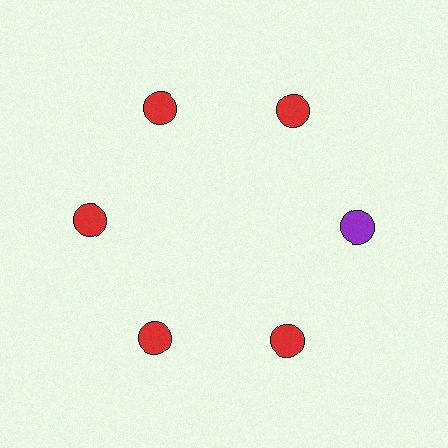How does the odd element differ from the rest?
It has a different color: purple instead of red.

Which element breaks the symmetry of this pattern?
The purple circle at roughly the 3 o'clock position breaks the symmetry. All other shapes are red circles.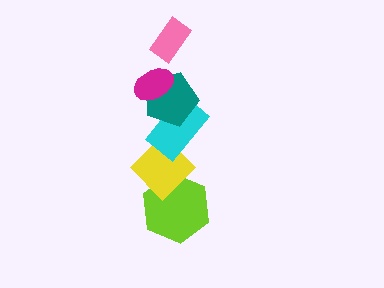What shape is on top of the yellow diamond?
The cyan rectangle is on top of the yellow diamond.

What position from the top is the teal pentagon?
The teal pentagon is 3rd from the top.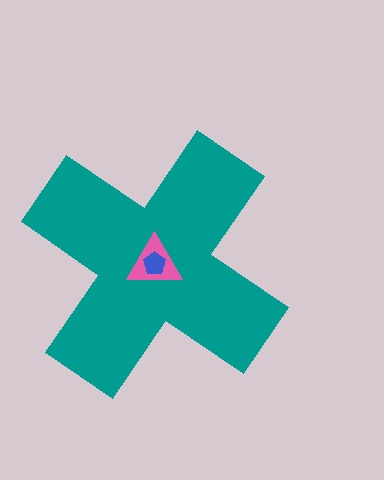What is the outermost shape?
The teal cross.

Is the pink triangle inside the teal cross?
Yes.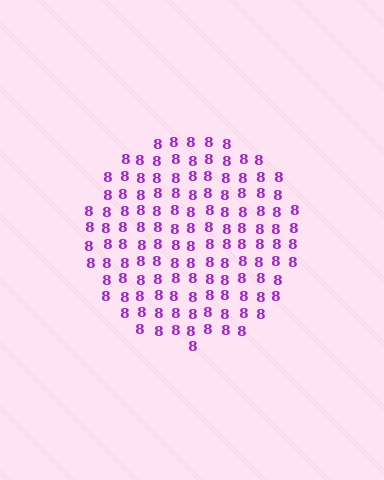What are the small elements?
The small elements are digit 8's.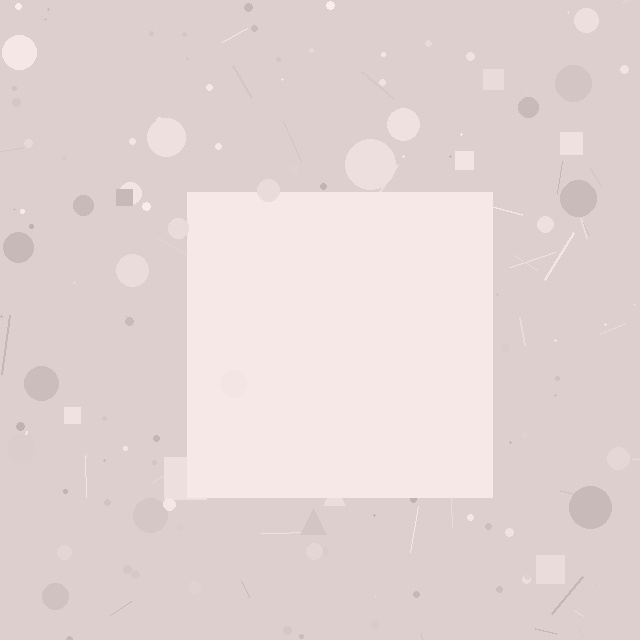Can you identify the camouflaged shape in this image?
The camouflaged shape is a square.